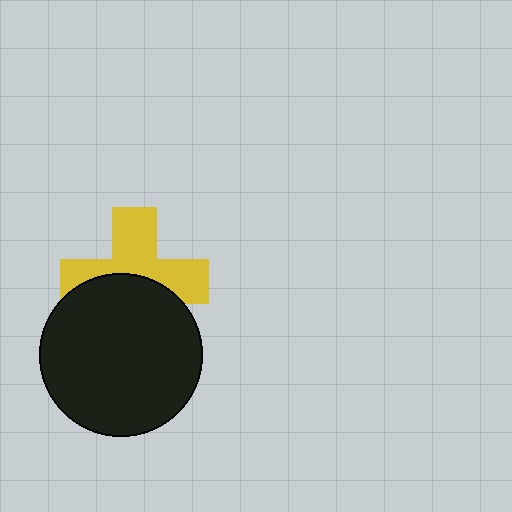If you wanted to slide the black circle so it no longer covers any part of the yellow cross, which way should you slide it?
Slide it down — that is the most direct way to separate the two shapes.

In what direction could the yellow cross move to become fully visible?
The yellow cross could move up. That would shift it out from behind the black circle entirely.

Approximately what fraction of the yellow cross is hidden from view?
Roughly 45% of the yellow cross is hidden behind the black circle.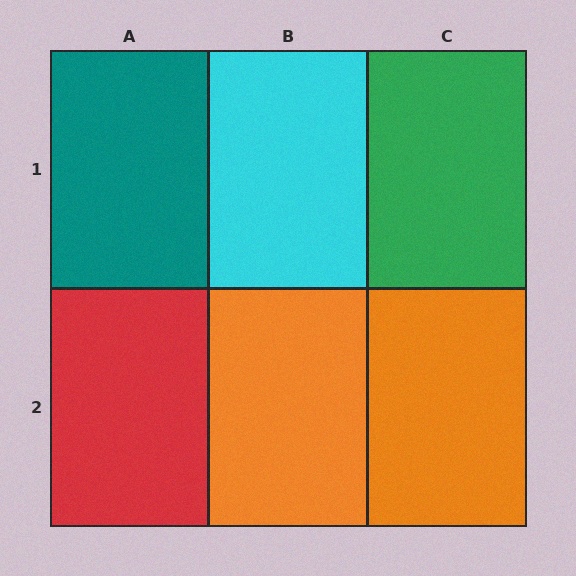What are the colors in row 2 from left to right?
Red, orange, orange.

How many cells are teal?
1 cell is teal.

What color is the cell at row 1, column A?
Teal.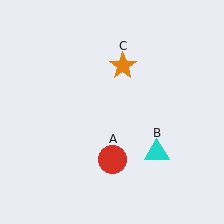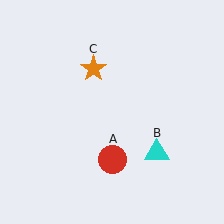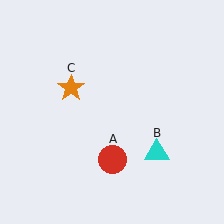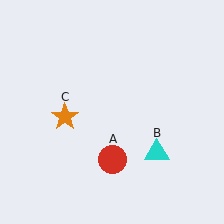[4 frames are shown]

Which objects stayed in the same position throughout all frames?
Red circle (object A) and cyan triangle (object B) remained stationary.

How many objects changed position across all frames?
1 object changed position: orange star (object C).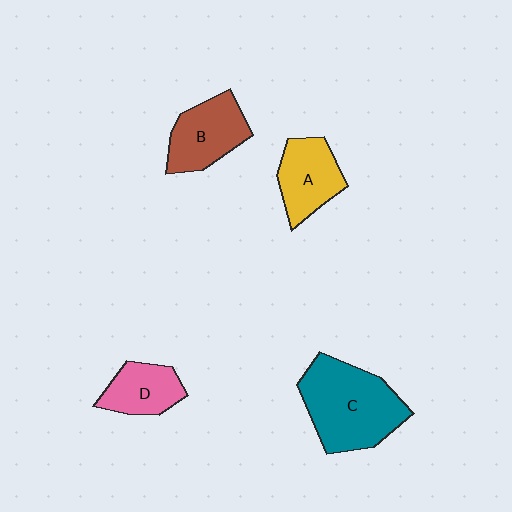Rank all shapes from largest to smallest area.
From largest to smallest: C (teal), B (brown), A (yellow), D (pink).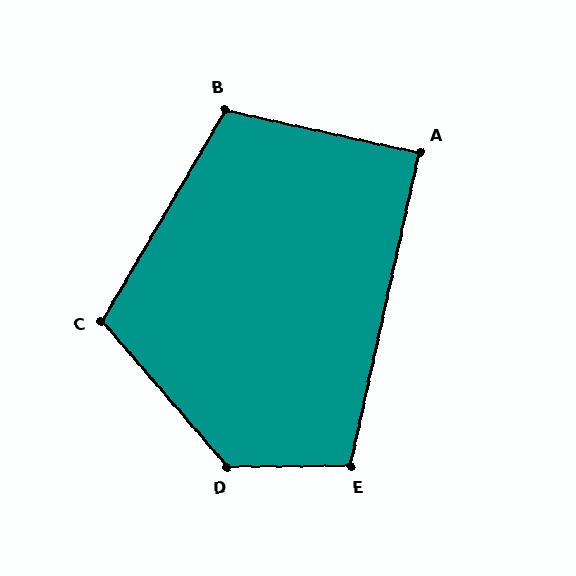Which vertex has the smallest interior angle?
A, at approximately 90 degrees.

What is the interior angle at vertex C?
Approximately 109 degrees (obtuse).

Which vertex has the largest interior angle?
D, at approximately 130 degrees.